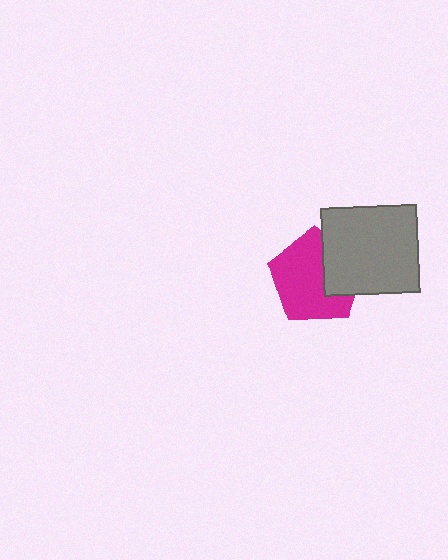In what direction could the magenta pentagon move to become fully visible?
The magenta pentagon could move left. That would shift it out from behind the gray rectangle entirely.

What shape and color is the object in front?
The object in front is a gray rectangle.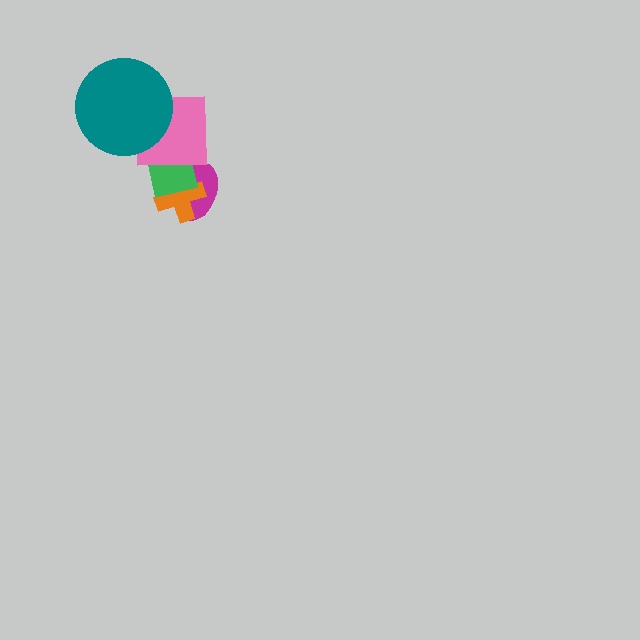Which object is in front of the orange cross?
The green square is in front of the orange cross.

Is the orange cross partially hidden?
Yes, it is partially covered by another shape.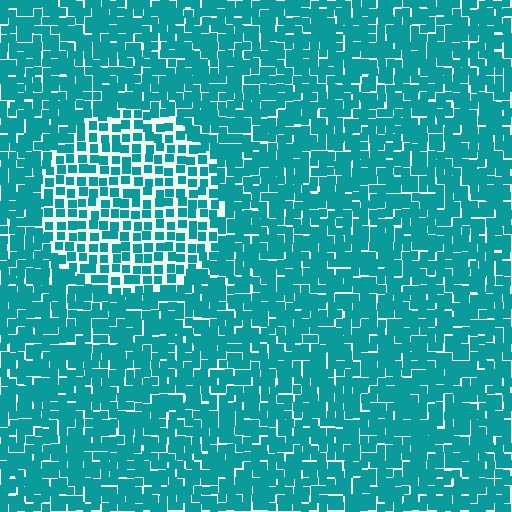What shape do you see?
I see a circle.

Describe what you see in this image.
The image contains small teal elements arranged at two different densities. A circle-shaped region is visible where the elements are less densely packed than the surrounding area.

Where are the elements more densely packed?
The elements are more densely packed outside the circle boundary.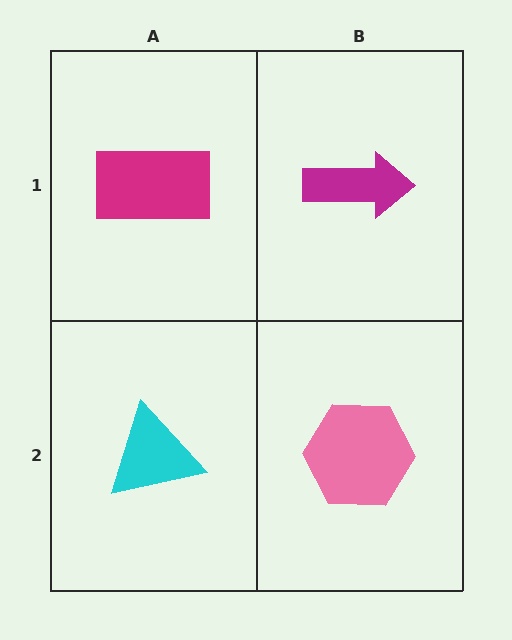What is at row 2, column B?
A pink hexagon.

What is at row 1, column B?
A magenta arrow.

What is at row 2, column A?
A cyan triangle.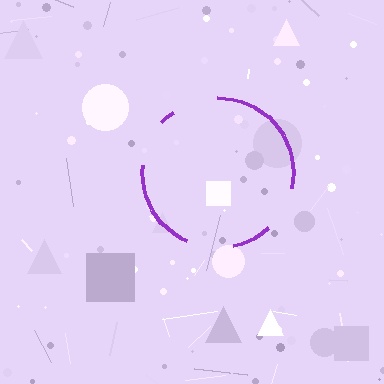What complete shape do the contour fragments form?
The contour fragments form a circle.